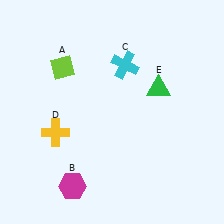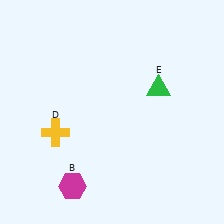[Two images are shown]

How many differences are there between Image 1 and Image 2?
There are 2 differences between the two images.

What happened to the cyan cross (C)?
The cyan cross (C) was removed in Image 2. It was in the top-right area of Image 1.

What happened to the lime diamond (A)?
The lime diamond (A) was removed in Image 2. It was in the top-left area of Image 1.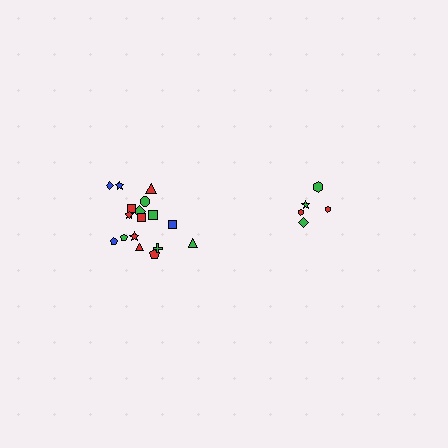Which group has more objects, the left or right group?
The left group.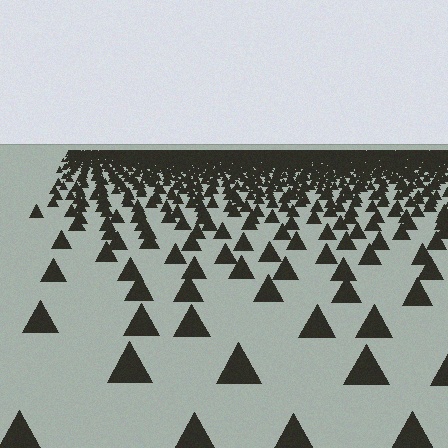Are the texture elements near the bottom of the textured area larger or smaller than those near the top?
Larger. Near the bottom, elements are closer to the viewer and appear at a bigger on-screen size.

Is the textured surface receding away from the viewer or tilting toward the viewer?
The surface is receding away from the viewer. Texture elements get smaller and denser toward the top.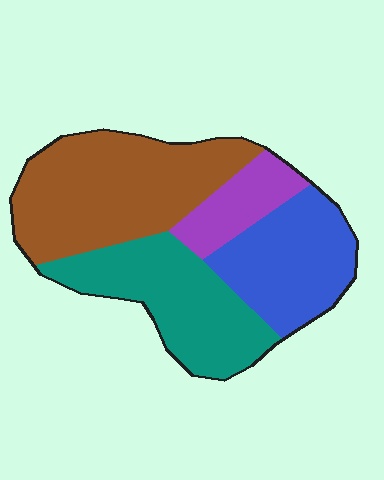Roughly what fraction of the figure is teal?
Teal takes up about one quarter (1/4) of the figure.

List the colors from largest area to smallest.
From largest to smallest: brown, teal, blue, purple.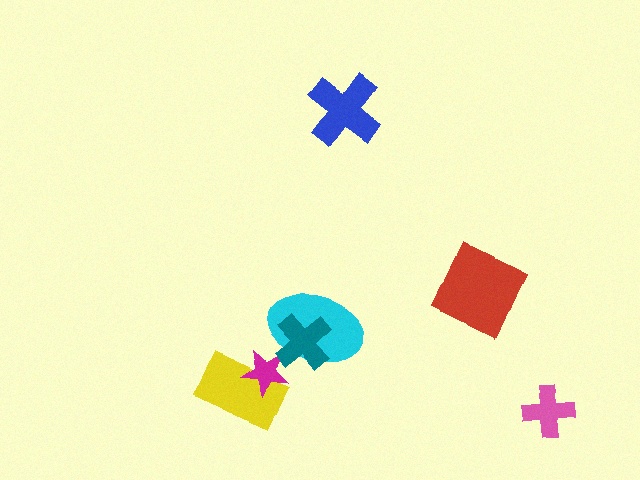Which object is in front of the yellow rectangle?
The magenta star is in front of the yellow rectangle.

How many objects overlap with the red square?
0 objects overlap with the red square.